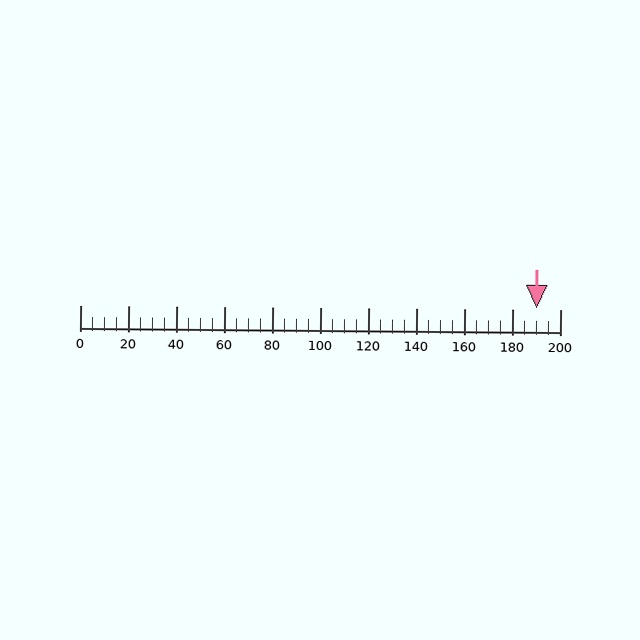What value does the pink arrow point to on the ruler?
The pink arrow points to approximately 190.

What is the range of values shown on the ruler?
The ruler shows values from 0 to 200.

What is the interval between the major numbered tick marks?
The major tick marks are spaced 20 units apart.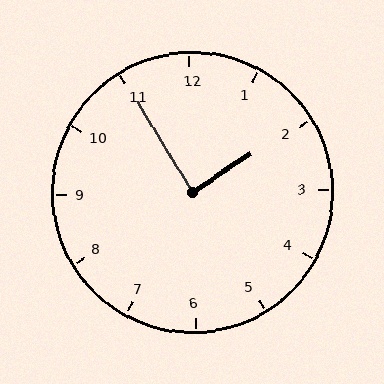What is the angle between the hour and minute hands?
Approximately 88 degrees.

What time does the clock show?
1:55.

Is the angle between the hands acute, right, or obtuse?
It is right.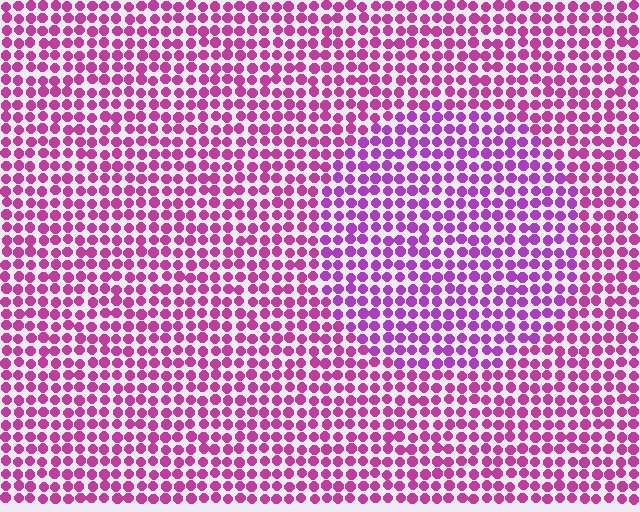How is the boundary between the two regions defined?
The boundary is defined purely by a slight shift in hue (about 27 degrees). Spacing, size, and orientation are identical on both sides.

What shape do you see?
I see a circle.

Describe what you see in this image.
The image is filled with small magenta elements in a uniform arrangement. A circle-shaped region is visible where the elements are tinted to a slightly different hue, forming a subtle color boundary.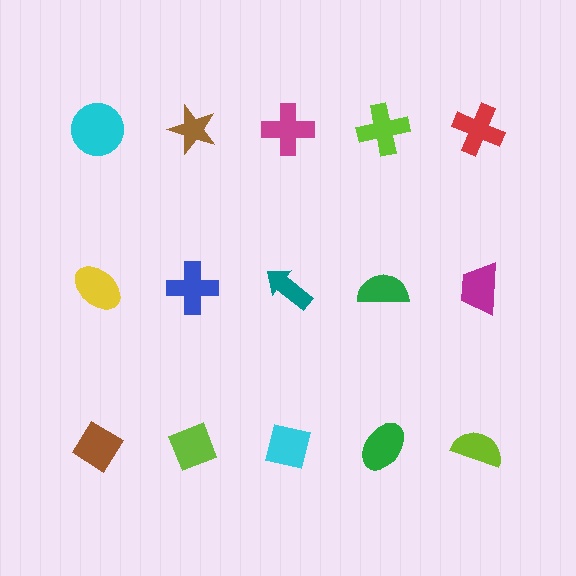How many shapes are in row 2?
5 shapes.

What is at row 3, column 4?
A green ellipse.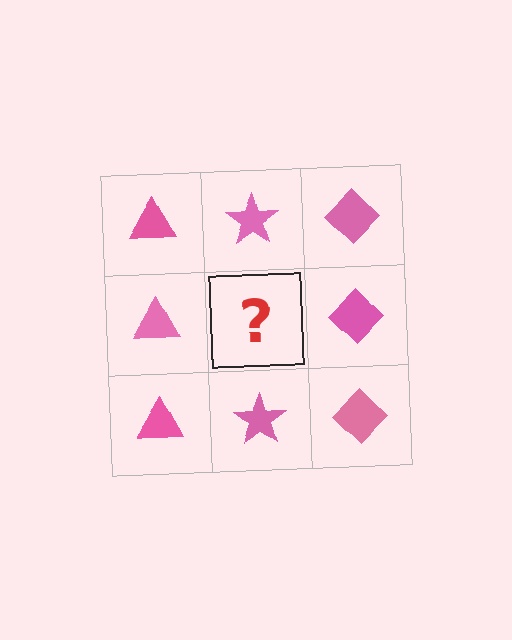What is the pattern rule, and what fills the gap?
The rule is that each column has a consistent shape. The gap should be filled with a pink star.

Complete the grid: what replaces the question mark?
The question mark should be replaced with a pink star.